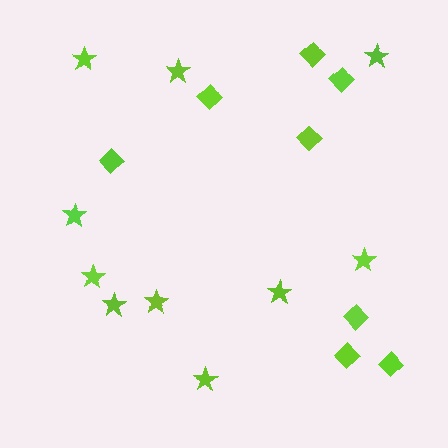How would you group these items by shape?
There are 2 groups: one group of stars (10) and one group of diamonds (8).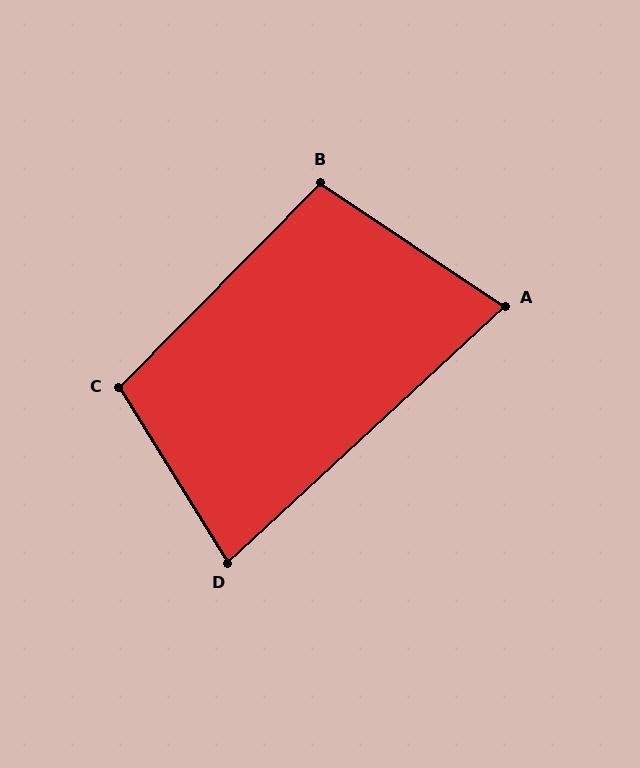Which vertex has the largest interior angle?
C, at approximately 104 degrees.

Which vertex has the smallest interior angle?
A, at approximately 76 degrees.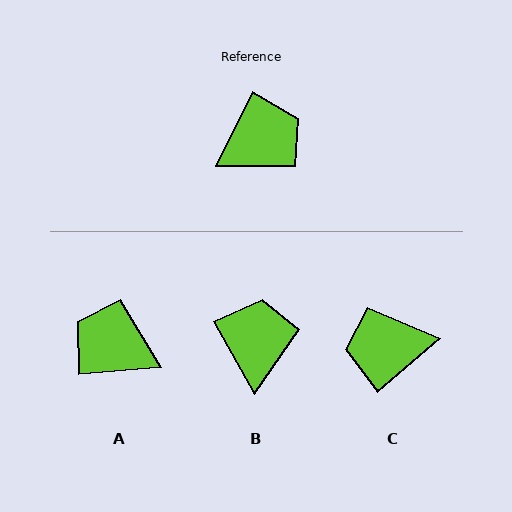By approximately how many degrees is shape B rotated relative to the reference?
Approximately 55 degrees counter-clockwise.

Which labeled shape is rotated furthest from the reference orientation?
C, about 157 degrees away.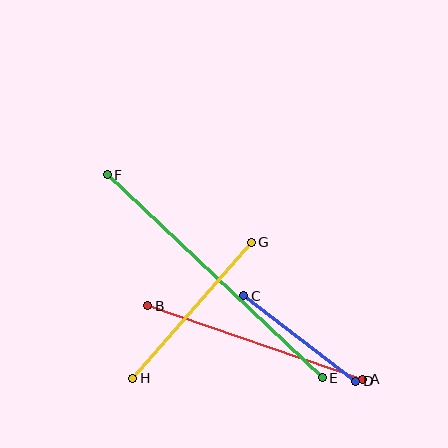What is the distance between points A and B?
The distance is approximately 227 pixels.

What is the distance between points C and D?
The distance is approximately 141 pixels.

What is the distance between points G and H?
The distance is approximately 180 pixels.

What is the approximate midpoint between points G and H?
The midpoint is at approximately (192, 310) pixels.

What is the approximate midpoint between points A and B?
The midpoint is at approximately (255, 343) pixels.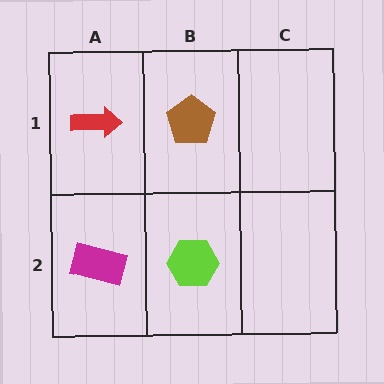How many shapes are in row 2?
2 shapes.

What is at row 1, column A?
A red arrow.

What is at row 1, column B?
A brown pentagon.